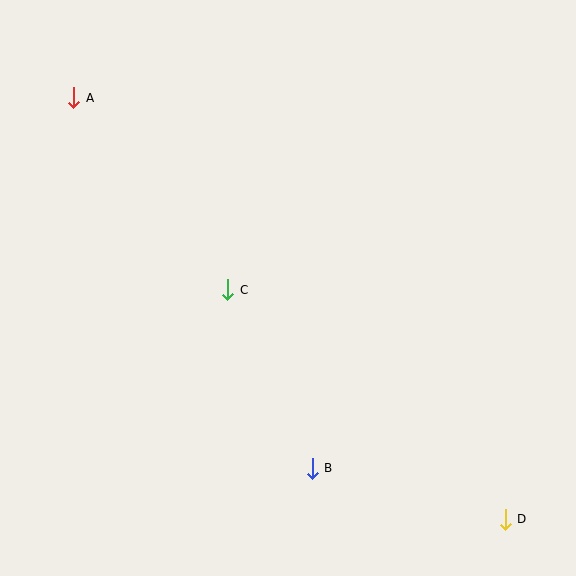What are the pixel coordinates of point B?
Point B is at (312, 468).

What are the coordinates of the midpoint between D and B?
The midpoint between D and B is at (409, 494).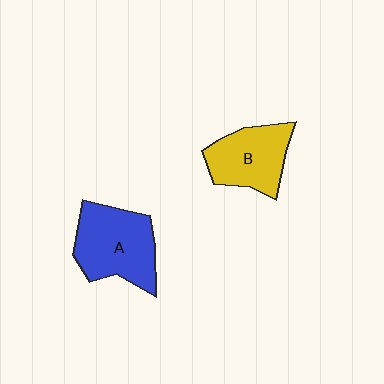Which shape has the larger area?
Shape A (blue).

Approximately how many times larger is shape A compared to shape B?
Approximately 1.2 times.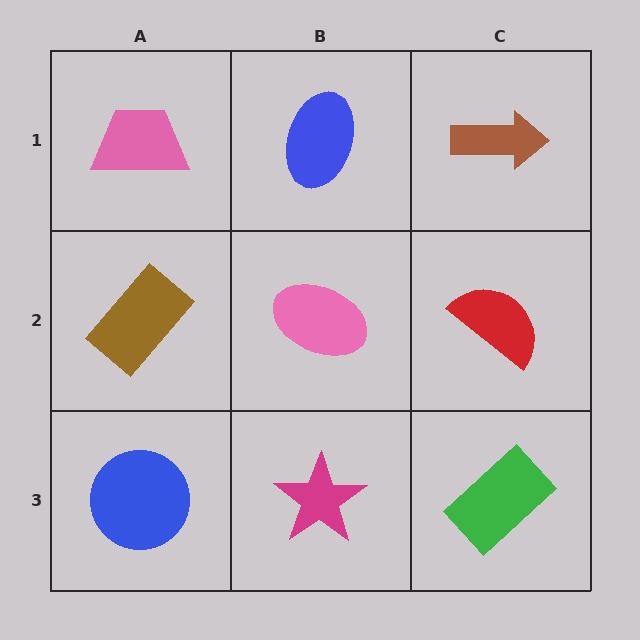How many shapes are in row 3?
3 shapes.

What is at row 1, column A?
A pink trapezoid.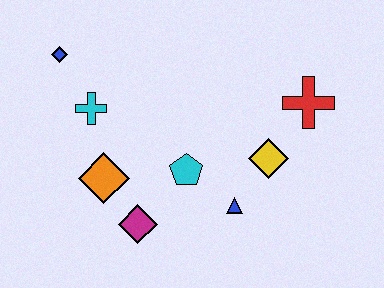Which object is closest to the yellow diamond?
The blue triangle is closest to the yellow diamond.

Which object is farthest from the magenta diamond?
The red cross is farthest from the magenta diamond.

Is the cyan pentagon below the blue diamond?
Yes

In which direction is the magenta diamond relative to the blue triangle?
The magenta diamond is to the left of the blue triangle.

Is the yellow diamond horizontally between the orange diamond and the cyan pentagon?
No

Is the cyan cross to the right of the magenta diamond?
No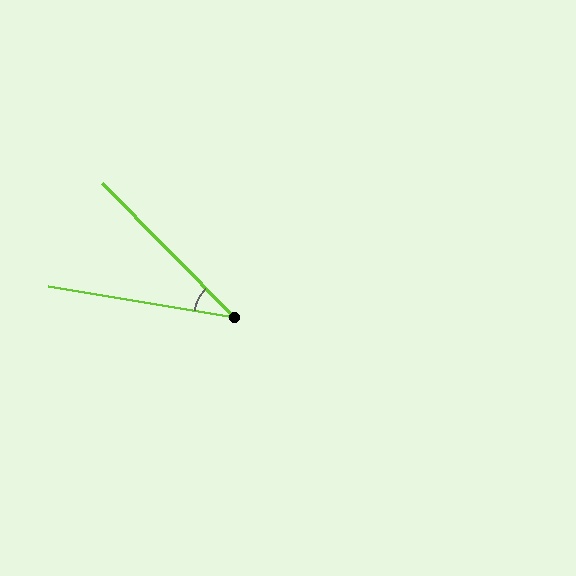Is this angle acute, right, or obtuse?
It is acute.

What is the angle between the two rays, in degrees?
Approximately 36 degrees.